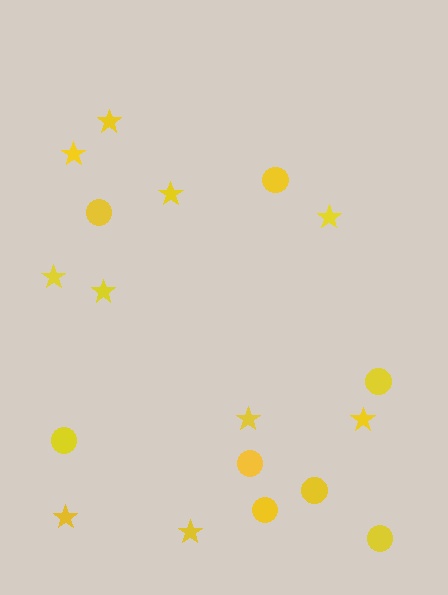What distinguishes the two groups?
There are 2 groups: one group of stars (10) and one group of circles (8).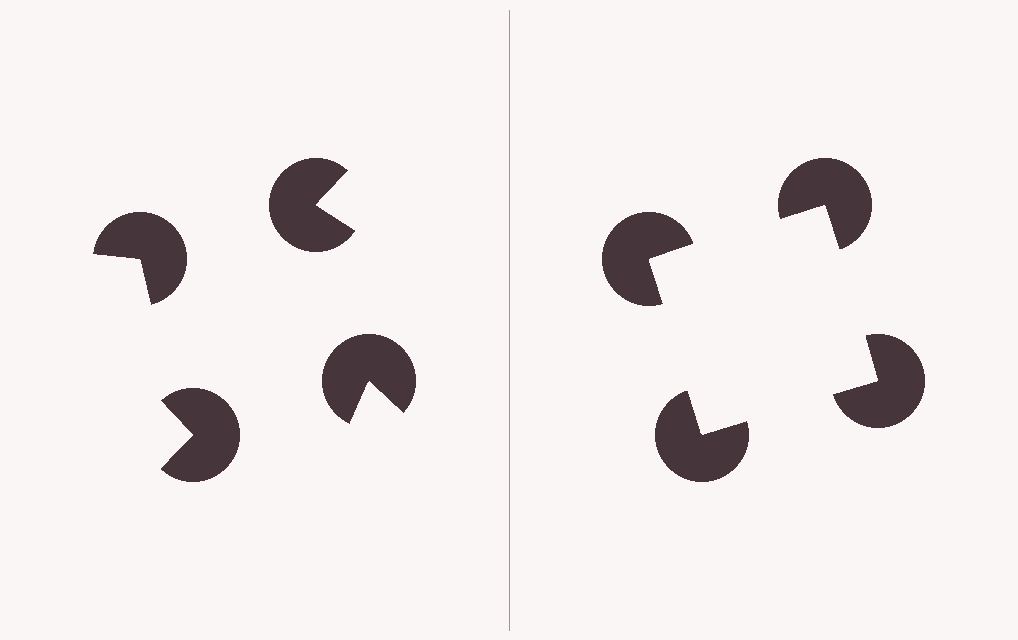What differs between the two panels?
The pac-man discs are positioned identically on both sides; only the wedge orientations differ. On the right they align to a square; on the left they are misaligned.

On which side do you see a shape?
An illusory square appears on the right side. On the left side the wedge cuts are rotated, so no coherent shape forms.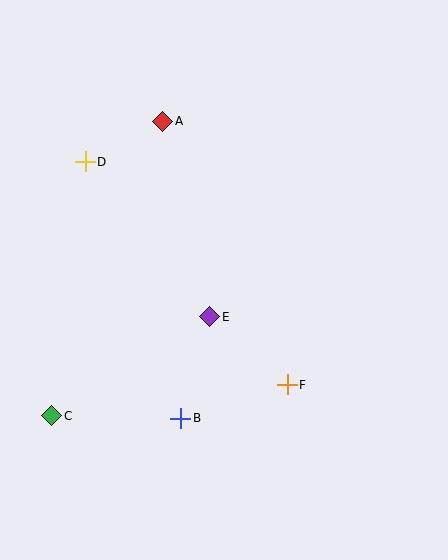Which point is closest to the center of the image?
Point E at (210, 317) is closest to the center.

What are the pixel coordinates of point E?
Point E is at (210, 317).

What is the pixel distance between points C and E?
The distance between C and E is 186 pixels.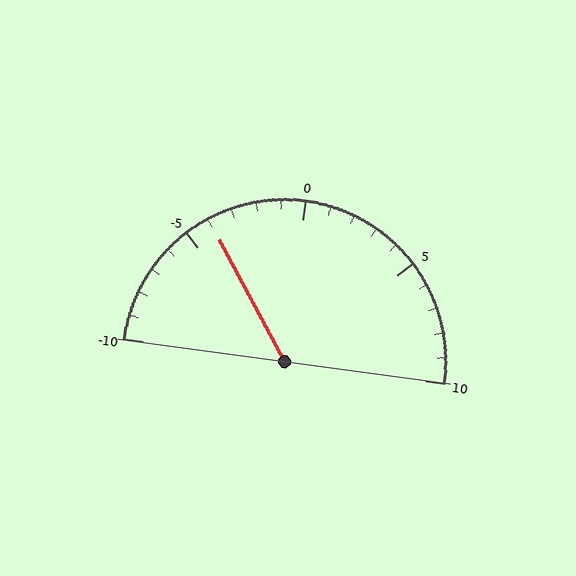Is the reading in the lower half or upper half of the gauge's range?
The reading is in the lower half of the range (-10 to 10).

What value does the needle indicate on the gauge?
The needle indicates approximately -4.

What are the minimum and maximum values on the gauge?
The gauge ranges from -10 to 10.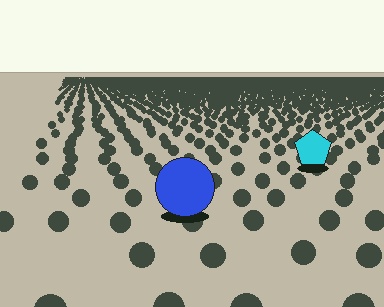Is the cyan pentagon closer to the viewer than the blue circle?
No. The blue circle is closer — you can tell from the texture gradient: the ground texture is coarser near it.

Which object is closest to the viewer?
The blue circle is closest. The texture marks near it are larger and more spread out.